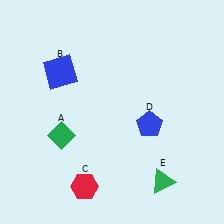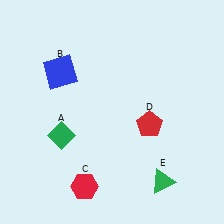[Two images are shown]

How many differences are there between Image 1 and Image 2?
There is 1 difference between the two images.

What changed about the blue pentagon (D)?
In Image 1, D is blue. In Image 2, it changed to red.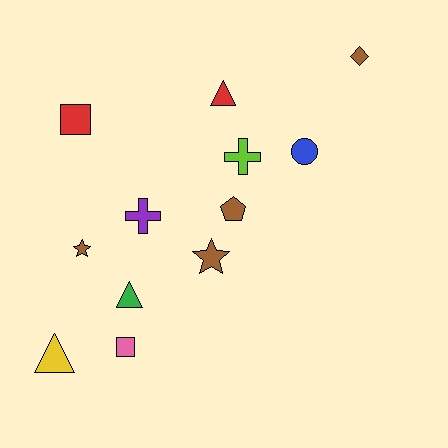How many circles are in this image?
There is 1 circle.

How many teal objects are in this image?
There are no teal objects.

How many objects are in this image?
There are 12 objects.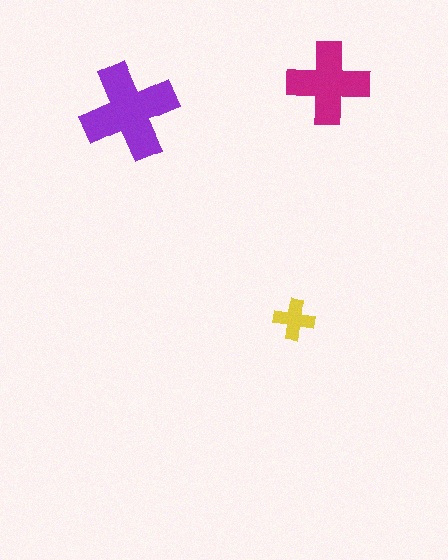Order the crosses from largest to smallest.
the purple one, the magenta one, the yellow one.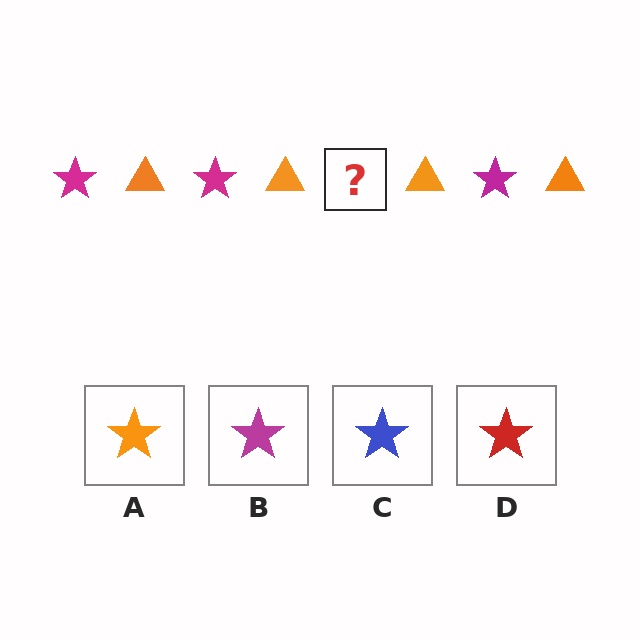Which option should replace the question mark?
Option B.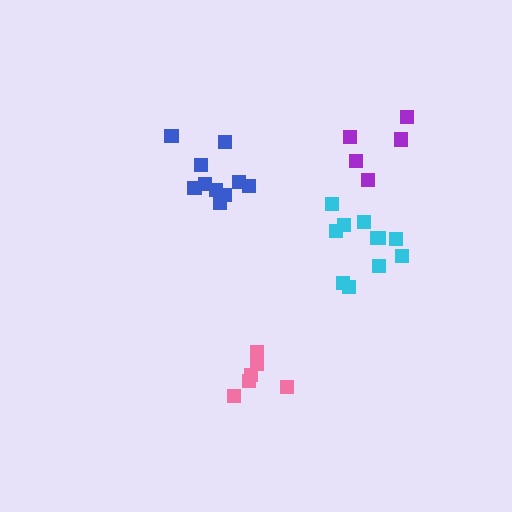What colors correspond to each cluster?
The clusters are colored: pink, purple, blue, cyan.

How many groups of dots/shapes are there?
There are 4 groups.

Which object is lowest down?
The pink cluster is bottommost.